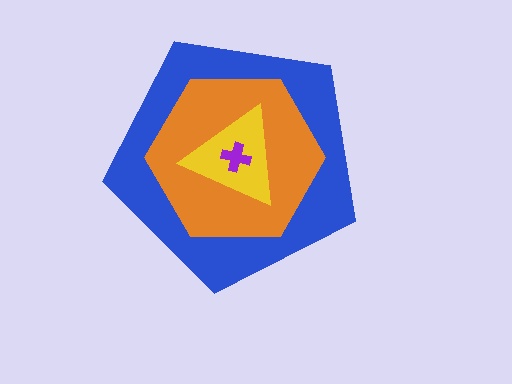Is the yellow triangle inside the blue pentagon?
Yes.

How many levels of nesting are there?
4.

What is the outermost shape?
The blue pentagon.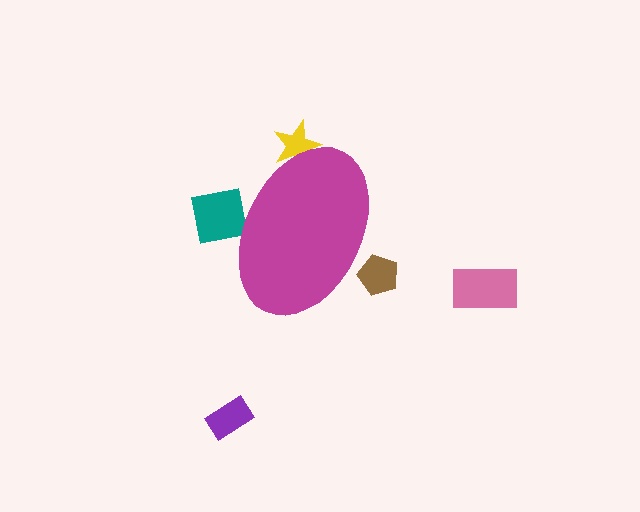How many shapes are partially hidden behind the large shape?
3 shapes are partially hidden.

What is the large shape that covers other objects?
A magenta ellipse.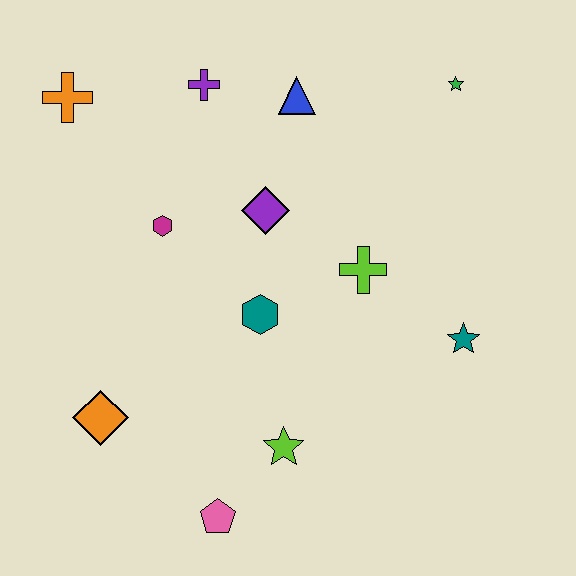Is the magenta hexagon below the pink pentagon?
No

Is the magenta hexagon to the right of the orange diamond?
Yes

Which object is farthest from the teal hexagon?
The green star is farthest from the teal hexagon.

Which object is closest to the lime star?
The pink pentagon is closest to the lime star.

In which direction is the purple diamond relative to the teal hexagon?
The purple diamond is above the teal hexagon.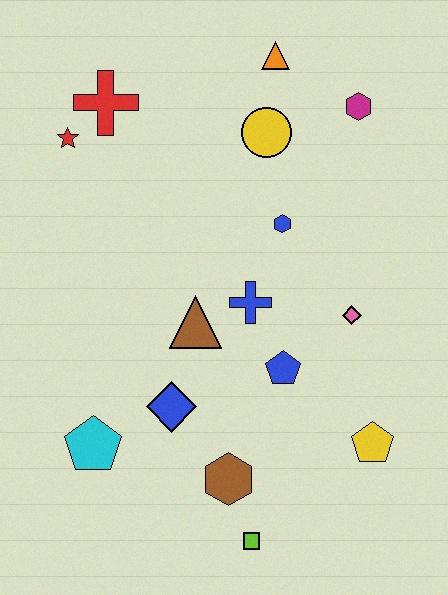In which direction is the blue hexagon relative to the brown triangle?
The blue hexagon is above the brown triangle.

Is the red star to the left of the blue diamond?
Yes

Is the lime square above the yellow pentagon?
No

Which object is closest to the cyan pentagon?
The blue diamond is closest to the cyan pentagon.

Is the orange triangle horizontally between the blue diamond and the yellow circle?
No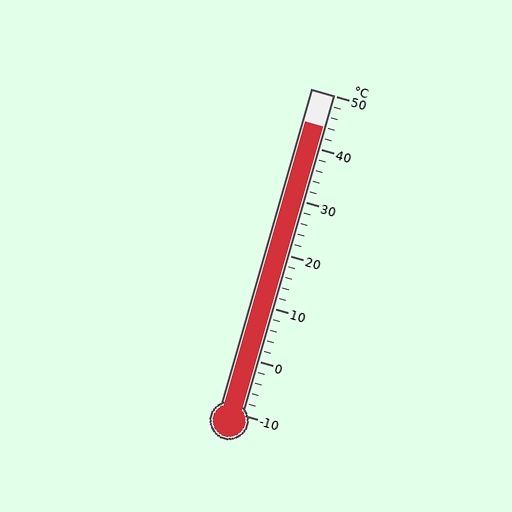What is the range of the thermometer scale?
The thermometer scale ranges from -10°C to 50°C.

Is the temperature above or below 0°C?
The temperature is above 0°C.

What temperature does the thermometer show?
The thermometer shows approximately 44°C.